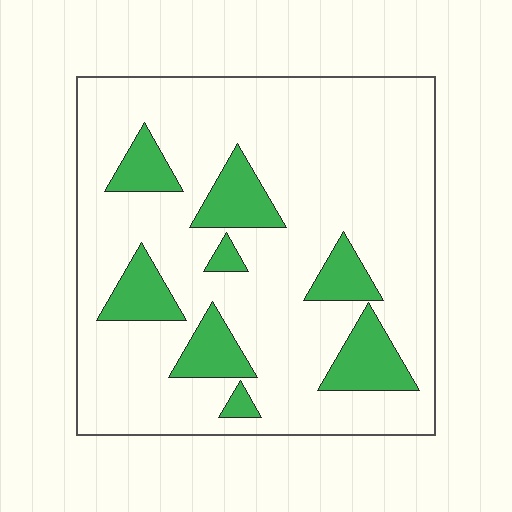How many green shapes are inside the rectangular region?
8.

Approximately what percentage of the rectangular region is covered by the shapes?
Approximately 20%.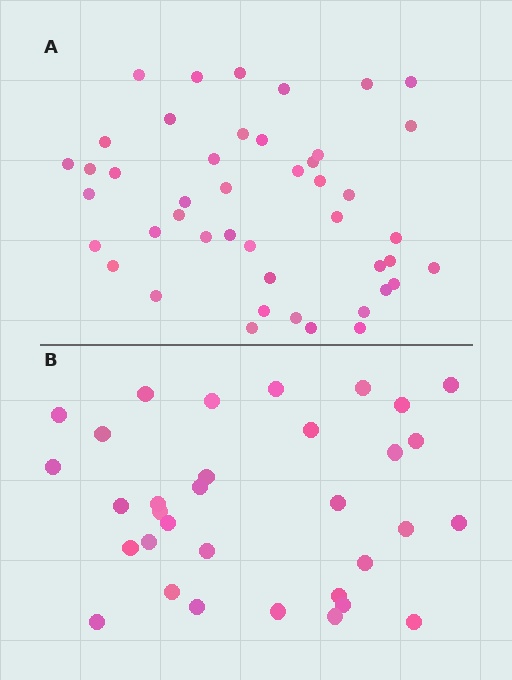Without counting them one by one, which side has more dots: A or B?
Region A (the top region) has more dots.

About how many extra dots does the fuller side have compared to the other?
Region A has roughly 12 or so more dots than region B.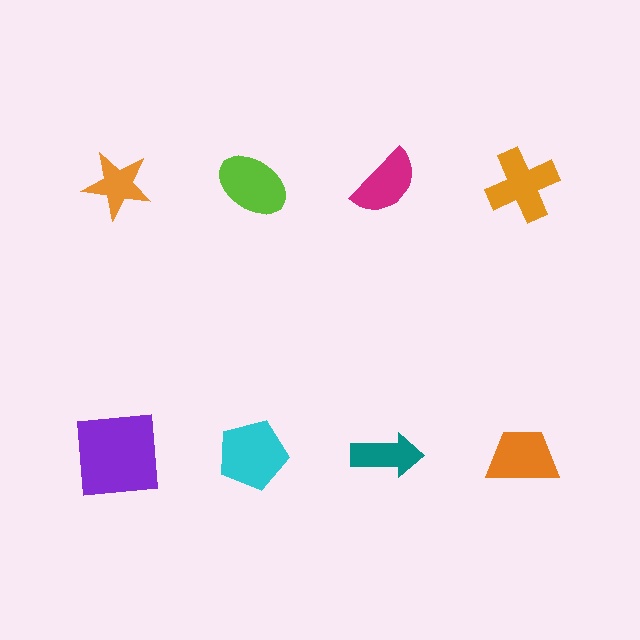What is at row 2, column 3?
A teal arrow.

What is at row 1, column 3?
A magenta semicircle.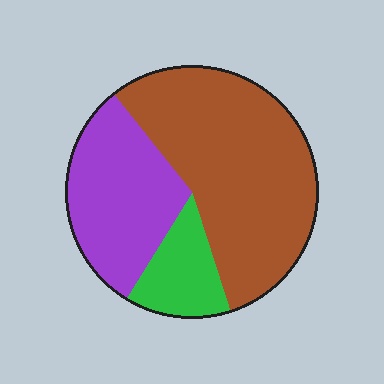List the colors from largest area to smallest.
From largest to smallest: brown, purple, green.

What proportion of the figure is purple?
Purple takes up about one third (1/3) of the figure.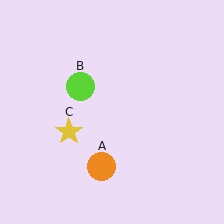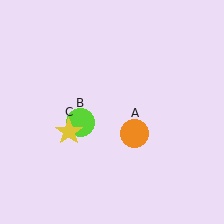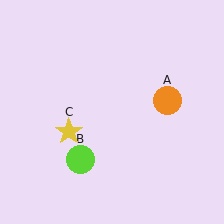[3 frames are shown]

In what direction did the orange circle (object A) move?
The orange circle (object A) moved up and to the right.